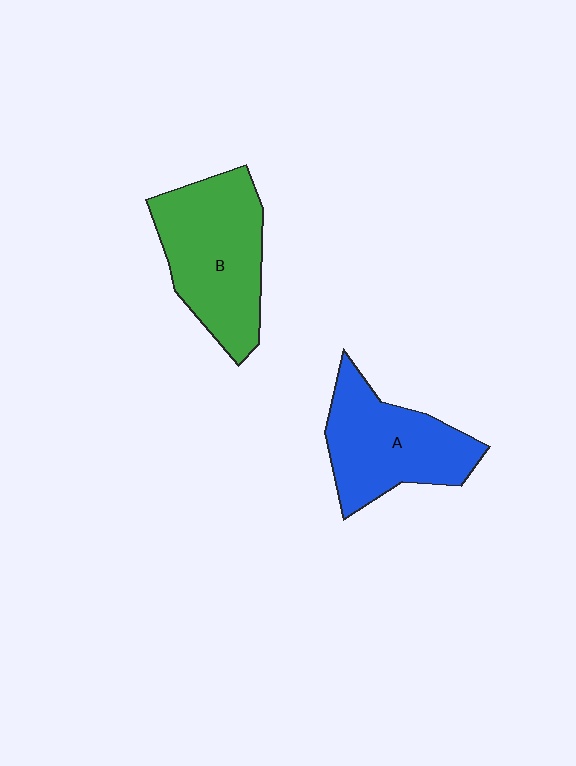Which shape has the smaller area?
Shape A (blue).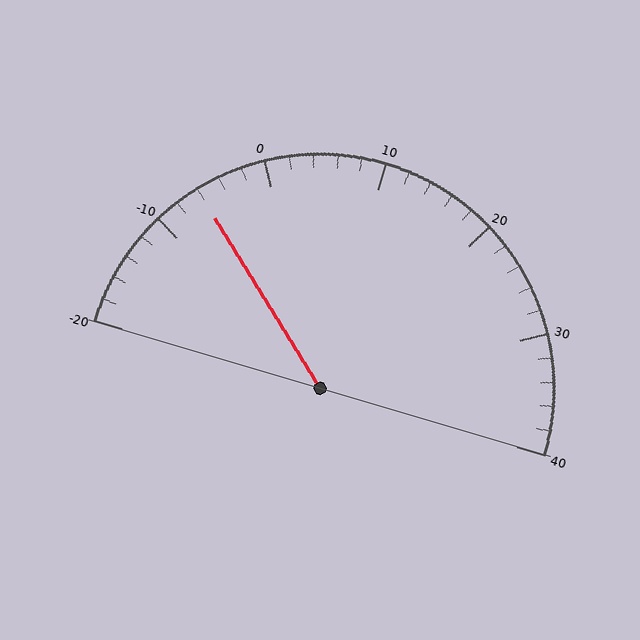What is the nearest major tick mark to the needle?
The nearest major tick mark is -10.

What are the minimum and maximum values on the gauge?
The gauge ranges from -20 to 40.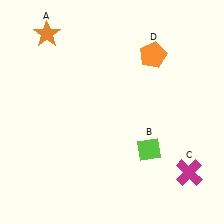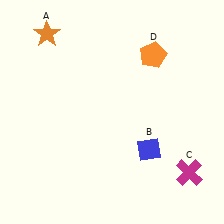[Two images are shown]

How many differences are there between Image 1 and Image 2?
There is 1 difference between the two images.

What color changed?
The diamond (B) changed from lime in Image 1 to blue in Image 2.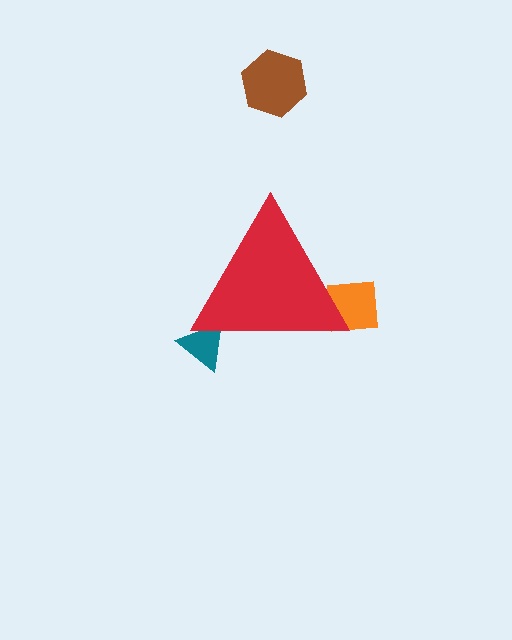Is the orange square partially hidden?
Yes, the orange square is partially hidden behind the red triangle.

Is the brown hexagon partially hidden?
No, the brown hexagon is fully visible.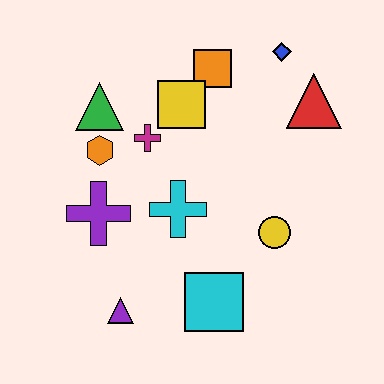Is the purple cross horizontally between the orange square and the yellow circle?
No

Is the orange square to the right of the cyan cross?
Yes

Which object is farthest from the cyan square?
The blue diamond is farthest from the cyan square.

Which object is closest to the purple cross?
The orange hexagon is closest to the purple cross.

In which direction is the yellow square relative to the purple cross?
The yellow square is above the purple cross.